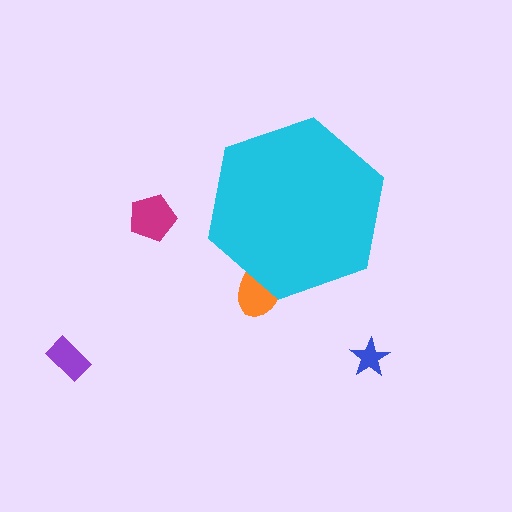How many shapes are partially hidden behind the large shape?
1 shape is partially hidden.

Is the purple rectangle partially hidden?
No, the purple rectangle is fully visible.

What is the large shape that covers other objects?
A cyan hexagon.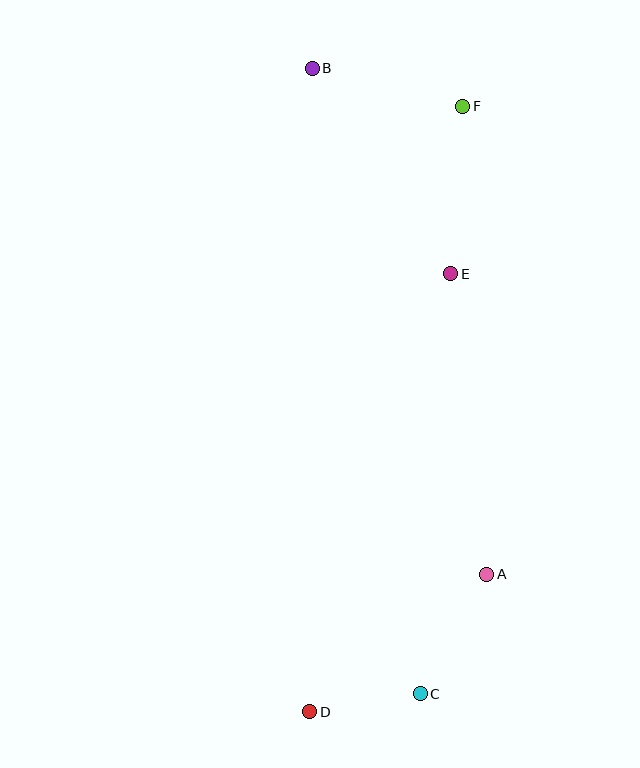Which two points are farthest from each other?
Points B and D are farthest from each other.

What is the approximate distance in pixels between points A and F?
The distance between A and F is approximately 469 pixels.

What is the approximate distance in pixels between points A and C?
The distance between A and C is approximately 136 pixels.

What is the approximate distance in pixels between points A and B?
The distance between A and B is approximately 536 pixels.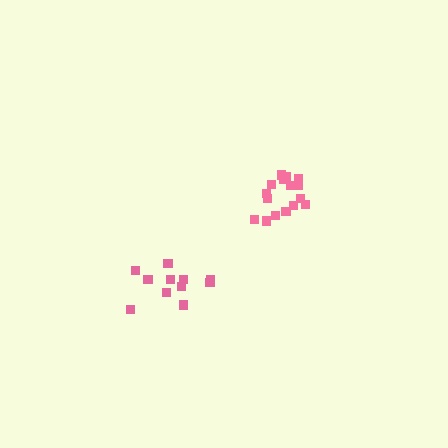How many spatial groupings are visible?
There are 2 spatial groupings.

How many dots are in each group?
Group 1: 16 dots, Group 2: 11 dots (27 total).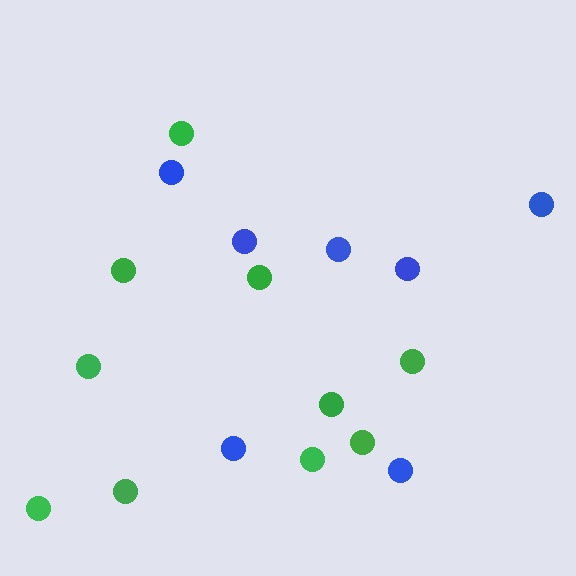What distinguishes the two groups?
There are 2 groups: one group of blue circles (7) and one group of green circles (10).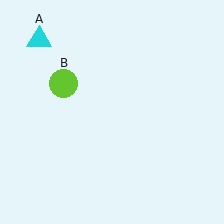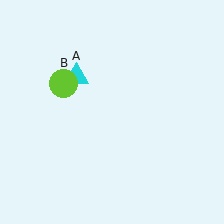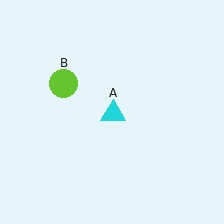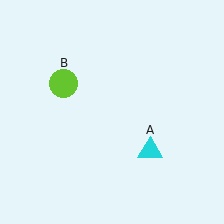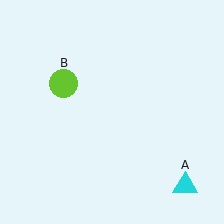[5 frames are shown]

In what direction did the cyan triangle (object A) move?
The cyan triangle (object A) moved down and to the right.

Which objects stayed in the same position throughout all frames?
Lime circle (object B) remained stationary.